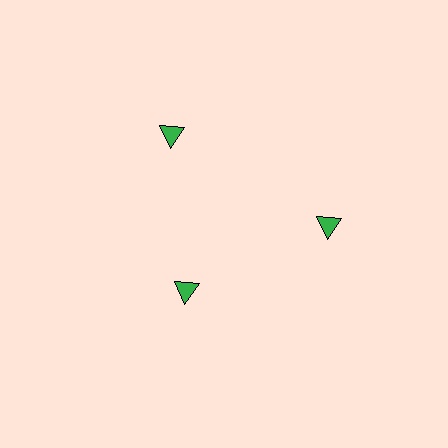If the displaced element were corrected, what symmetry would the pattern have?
It would have 3-fold rotational symmetry — the pattern would map onto itself every 120 degrees.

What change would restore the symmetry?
The symmetry would be restored by moving it outward, back onto the ring so that all 3 triangles sit at equal angles and equal distance from the center.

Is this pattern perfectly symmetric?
No. The 3 green triangles are arranged in a ring, but one element near the 7 o'clock position is pulled inward toward the center, breaking the 3-fold rotational symmetry.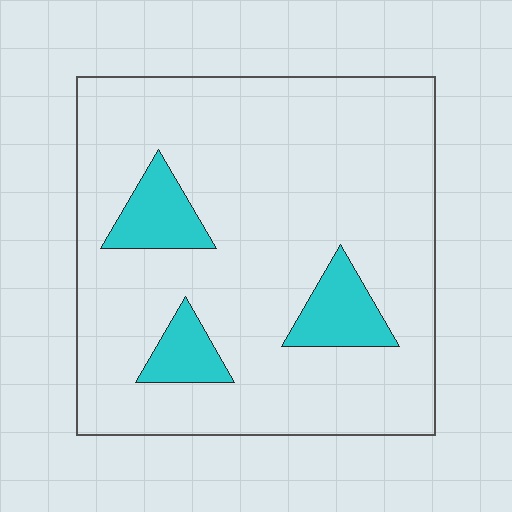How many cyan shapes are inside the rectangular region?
3.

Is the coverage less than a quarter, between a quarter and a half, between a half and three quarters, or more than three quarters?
Less than a quarter.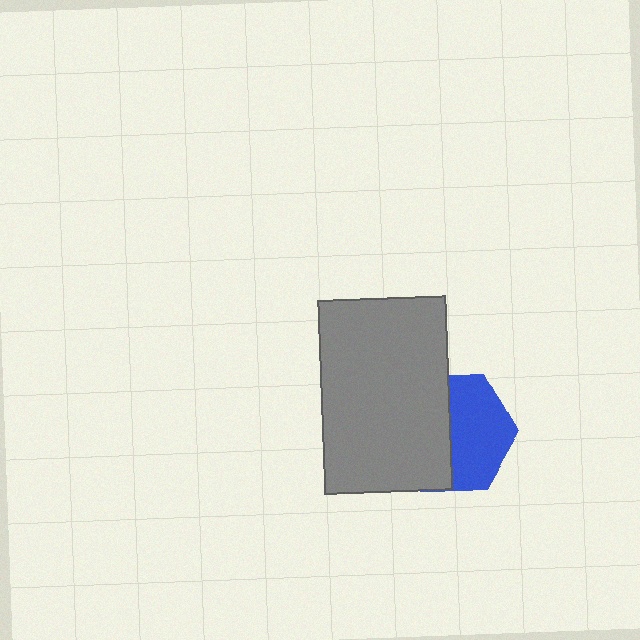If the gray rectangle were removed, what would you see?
You would see the complete blue hexagon.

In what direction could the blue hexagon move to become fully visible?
The blue hexagon could move right. That would shift it out from behind the gray rectangle entirely.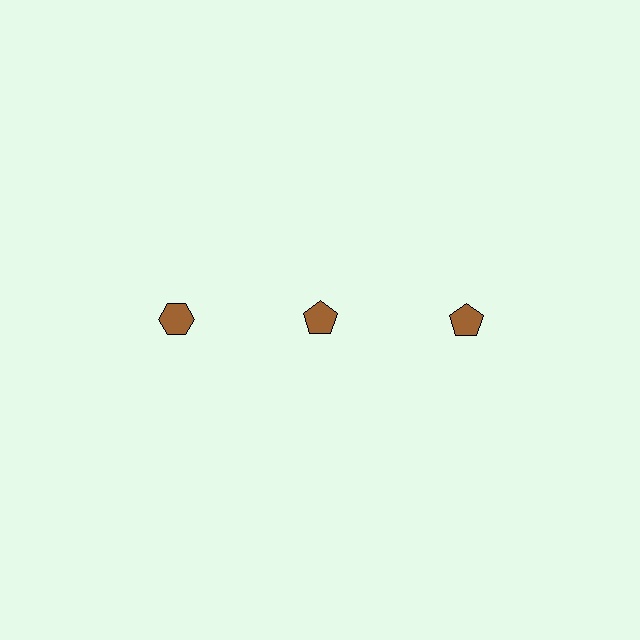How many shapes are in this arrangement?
There are 3 shapes arranged in a grid pattern.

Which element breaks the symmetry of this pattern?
The brown hexagon in the top row, leftmost column breaks the symmetry. All other shapes are brown pentagons.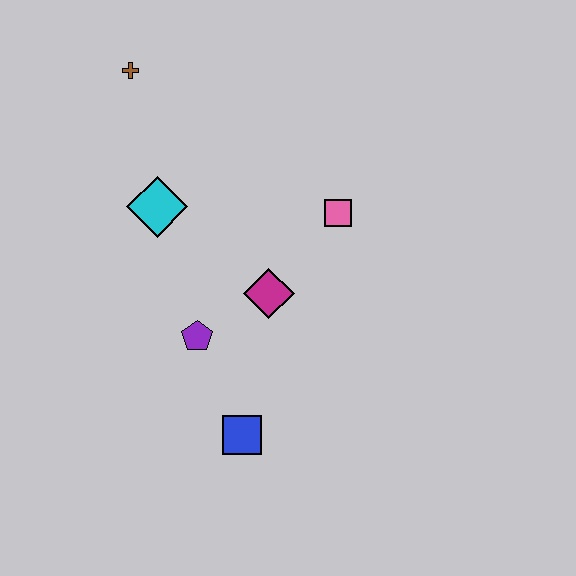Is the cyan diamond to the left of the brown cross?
No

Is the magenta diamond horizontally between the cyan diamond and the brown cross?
No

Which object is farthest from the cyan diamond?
The blue square is farthest from the cyan diamond.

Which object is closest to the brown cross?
The cyan diamond is closest to the brown cross.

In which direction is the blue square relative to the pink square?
The blue square is below the pink square.